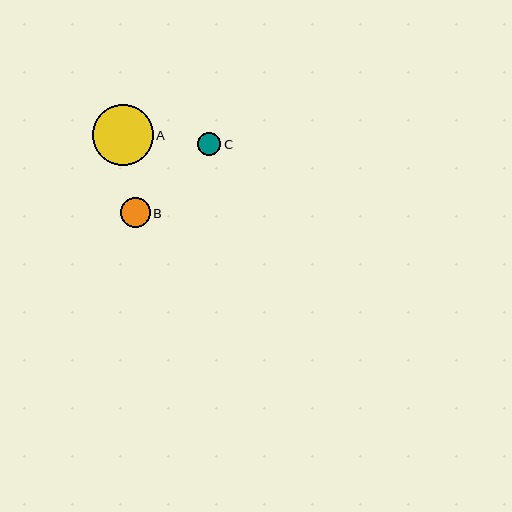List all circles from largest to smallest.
From largest to smallest: A, B, C.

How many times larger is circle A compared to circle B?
Circle A is approximately 2.1 times the size of circle B.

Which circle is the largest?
Circle A is the largest with a size of approximately 61 pixels.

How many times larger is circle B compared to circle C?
Circle B is approximately 1.3 times the size of circle C.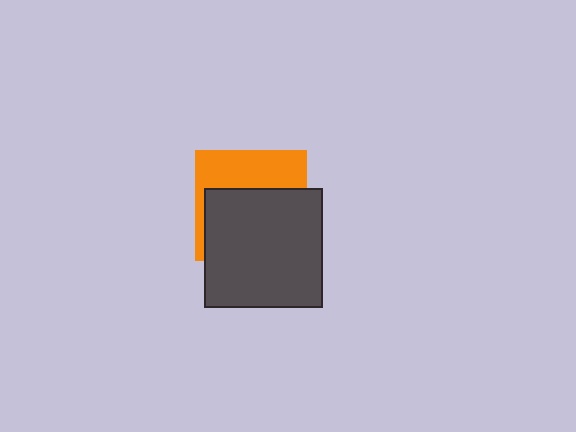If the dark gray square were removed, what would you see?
You would see the complete orange square.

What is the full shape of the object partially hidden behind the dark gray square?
The partially hidden object is an orange square.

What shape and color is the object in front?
The object in front is a dark gray square.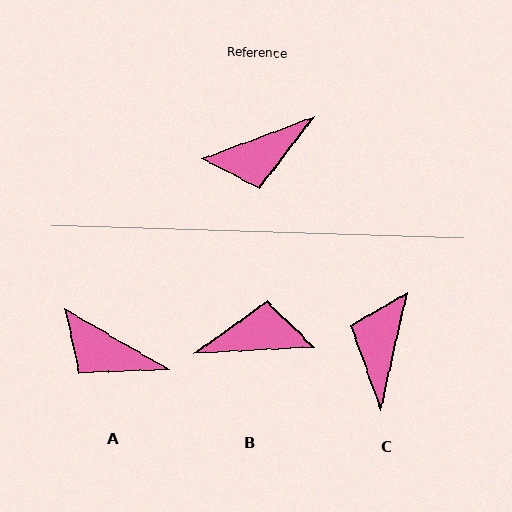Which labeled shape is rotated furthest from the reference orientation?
B, about 163 degrees away.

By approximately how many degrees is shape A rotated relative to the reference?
Approximately 51 degrees clockwise.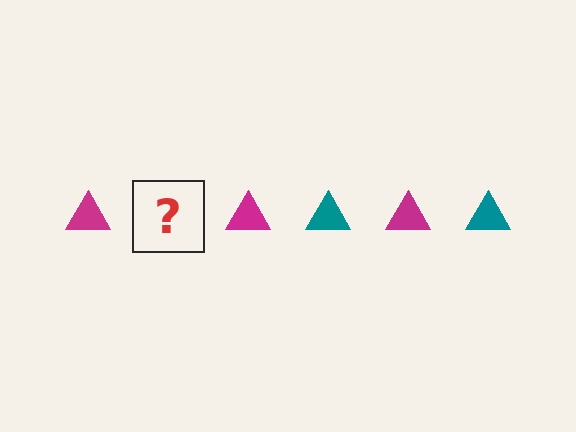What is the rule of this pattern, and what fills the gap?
The rule is that the pattern cycles through magenta, teal triangles. The gap should be filled with a teal triangle.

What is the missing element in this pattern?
The missing element is a teal triangle.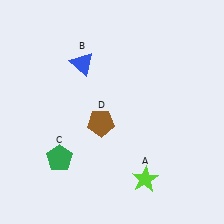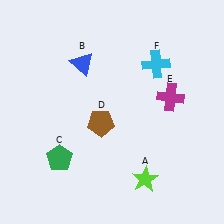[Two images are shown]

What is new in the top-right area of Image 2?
A cyan cross (F) was added in the top-right area of Image 2.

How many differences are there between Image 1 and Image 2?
There are 2 differences between the two images.